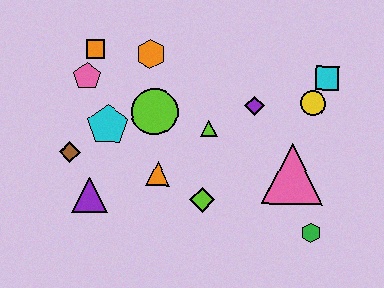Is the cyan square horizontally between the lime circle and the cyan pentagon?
No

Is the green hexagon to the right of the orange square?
Yes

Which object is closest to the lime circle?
The cyan pentagon is closest to the lime circle.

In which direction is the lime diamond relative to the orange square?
The lime diamond is below the orange square.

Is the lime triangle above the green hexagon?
Yes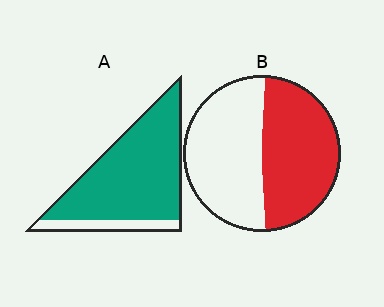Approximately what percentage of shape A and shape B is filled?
A is approximately 85% and B is approximately 50%.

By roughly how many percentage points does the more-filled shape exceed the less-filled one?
By roughly 35 percentage points (A over B).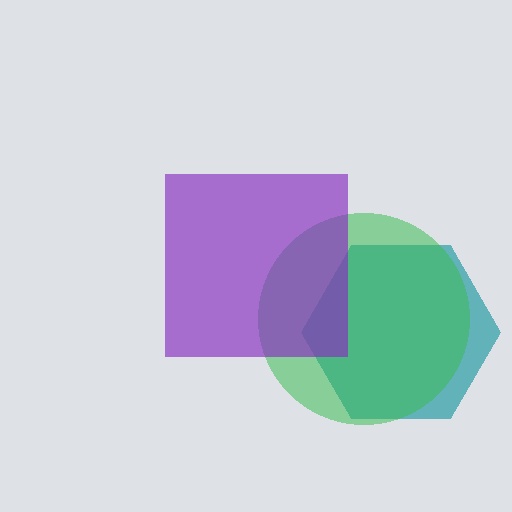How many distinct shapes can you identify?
There are 3 distinct shapes: a teal hexagon, a green circle, a purple square.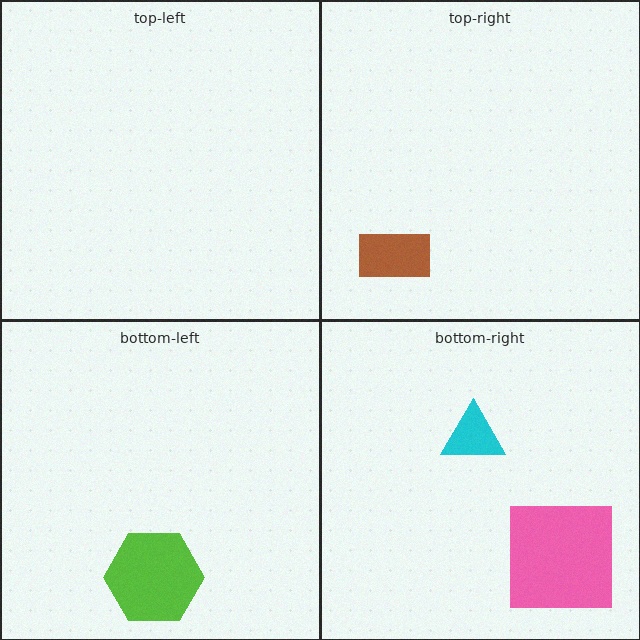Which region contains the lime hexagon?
The bottom-left region.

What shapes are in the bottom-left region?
The lime hexagon.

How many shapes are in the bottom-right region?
2.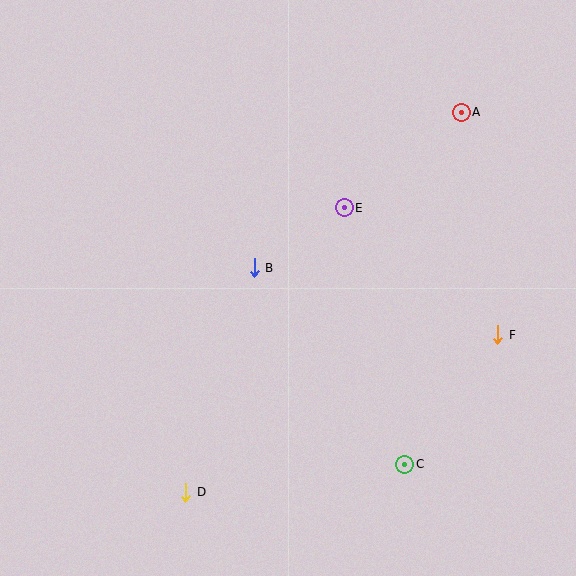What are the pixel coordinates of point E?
Point E is at (344, 208).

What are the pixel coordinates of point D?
Point D is at (186, 492).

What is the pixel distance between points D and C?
The distance between D and C is 221 pixels.